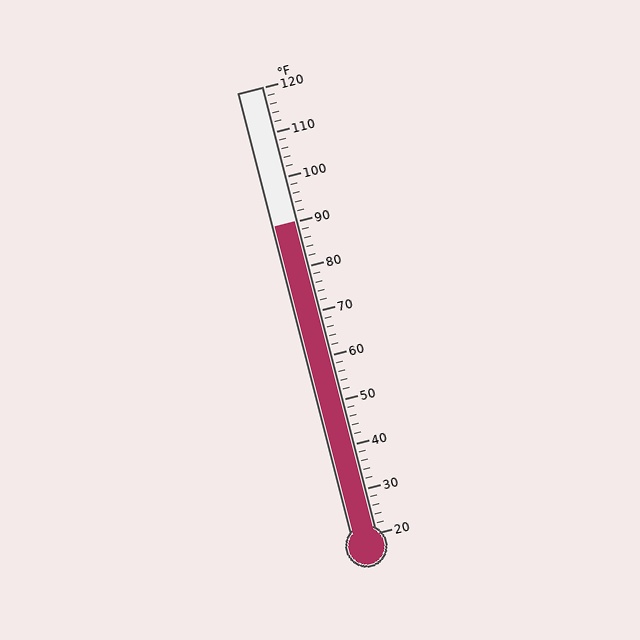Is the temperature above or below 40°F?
The temperature is above 40°F.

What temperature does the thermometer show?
The thermometer shows approximately 90°F.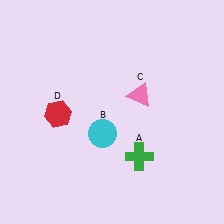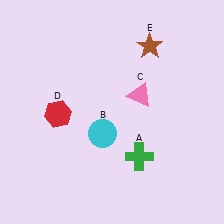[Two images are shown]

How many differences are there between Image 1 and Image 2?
There is 1 difference between the two images.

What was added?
A brown star (E) was added in Image 2.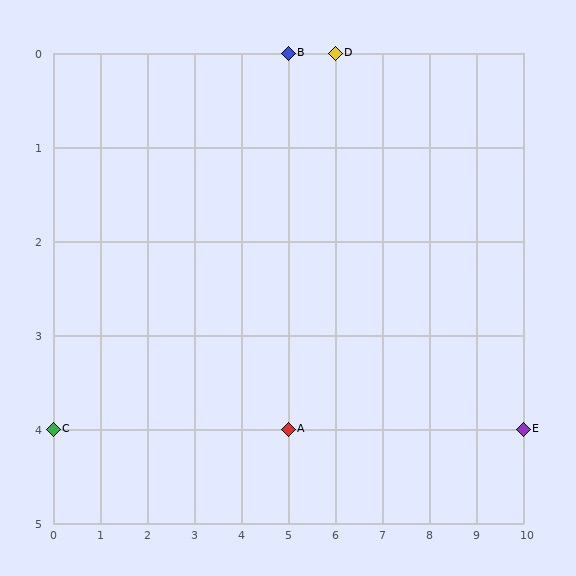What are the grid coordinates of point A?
Point A is at grid coordinates (5, 4).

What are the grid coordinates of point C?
Point C is at grid coordinates (0, 4).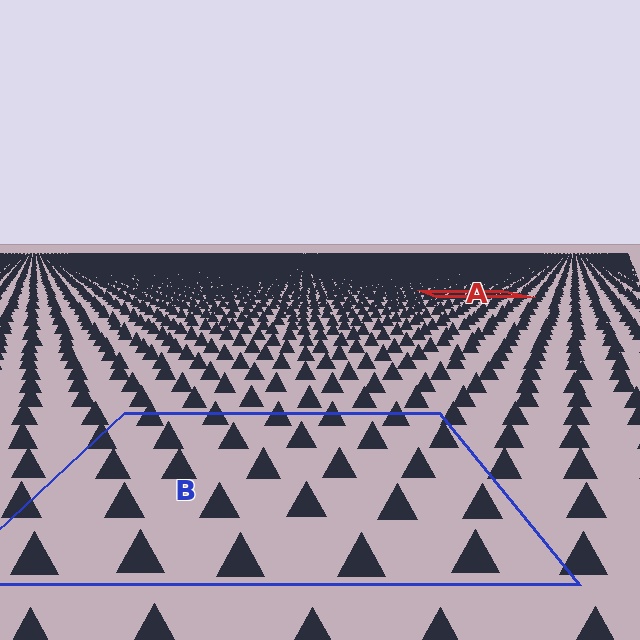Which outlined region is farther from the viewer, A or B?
Region A is farther from the viewer — the texture elements inside it appear smaller and more densely packed.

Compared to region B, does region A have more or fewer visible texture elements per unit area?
Region A has more texture elements per unit area — they are packed more densely because it is farther away.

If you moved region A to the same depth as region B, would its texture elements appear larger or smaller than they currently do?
They would appear larger. At a closer depth, the same texture elements are projected at a bigger on-screen size.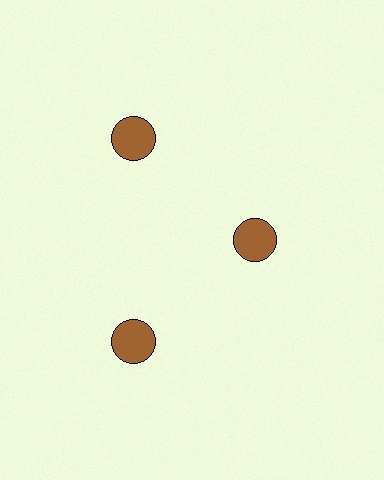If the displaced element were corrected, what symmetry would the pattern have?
It would have 3-fold rotational symmetry — the pattern would map onto itself every 120 degrees.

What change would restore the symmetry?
The symmetry would be restored by moving it outward, back onto the ring so that all 3 circles sit at equal angles and equal distance from the center.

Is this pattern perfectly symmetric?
No. The 3 brown circles are arranged in a ring, but one element near the 3 o'clock position is pulled inward toward the center, breaking the 3-fold rotational symmetry.